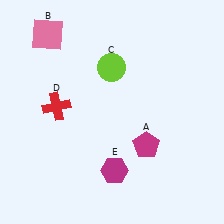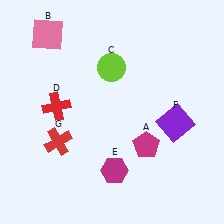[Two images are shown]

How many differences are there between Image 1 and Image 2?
There are 2 differences between the two images.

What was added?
A purple square (F), a red cross (G) were added in Image 2.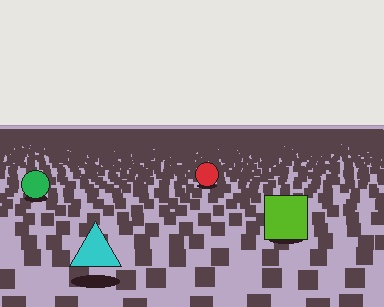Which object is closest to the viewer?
The cyan triangle is closest. The texture marks near it are larger and more spread out.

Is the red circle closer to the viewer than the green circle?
No. The green circle is closer — you can tell from the texture gradient: the ground texture is coarser near it.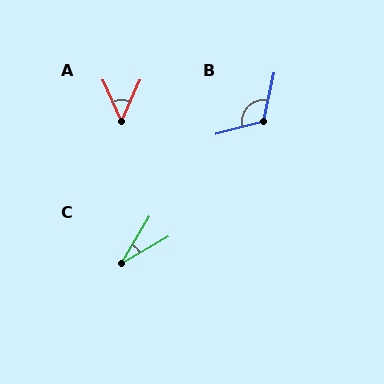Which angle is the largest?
B, at approximately 117 degrees.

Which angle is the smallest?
C, at approximately 29 degrees.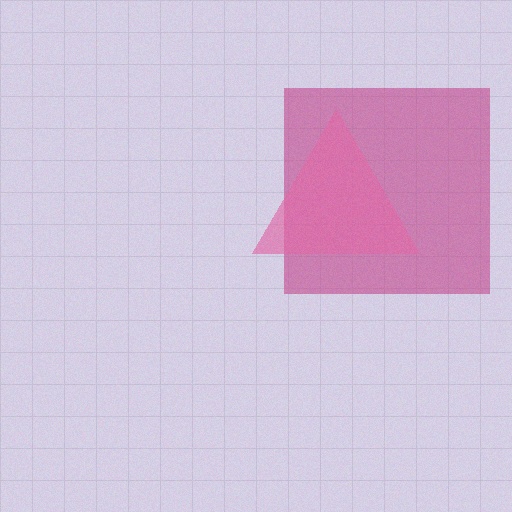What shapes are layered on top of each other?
The layered shapes are: a magenta square, a pink triangle.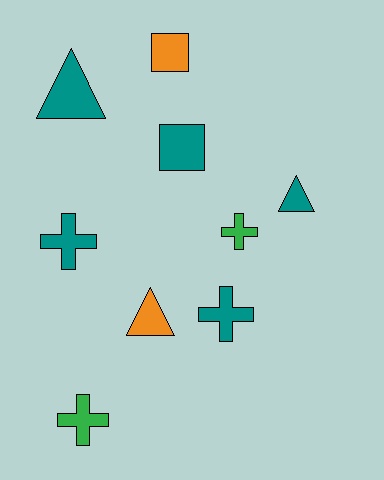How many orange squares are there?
There is 1 orange square.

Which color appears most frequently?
Teal, with 5 objects.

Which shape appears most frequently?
Cross, with 4 objects.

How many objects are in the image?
There are 9 objects.